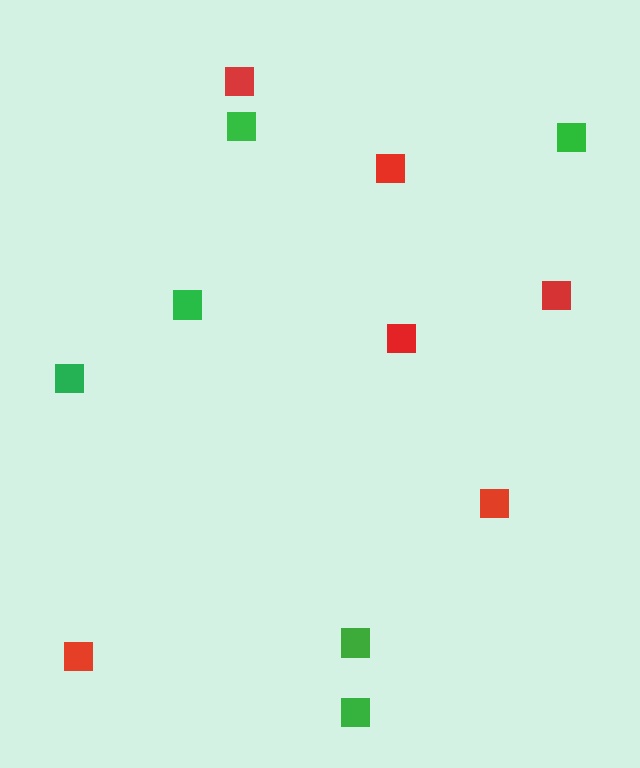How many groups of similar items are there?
There are 2 groups: one group of red squares (6) and one group of green squares (6).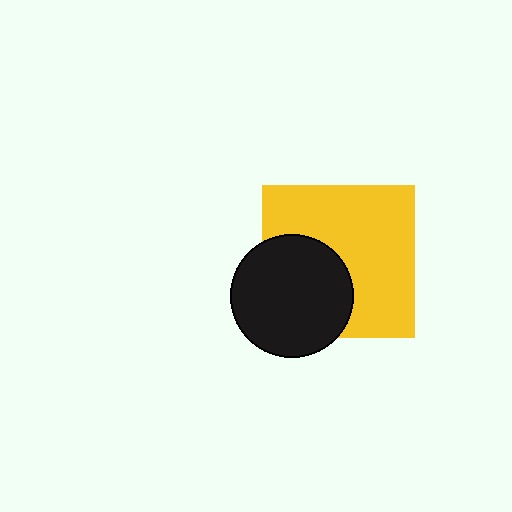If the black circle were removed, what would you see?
You would see the complete yellow square.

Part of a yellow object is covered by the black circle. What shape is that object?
It is a square.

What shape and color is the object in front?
The object in front is a black circle.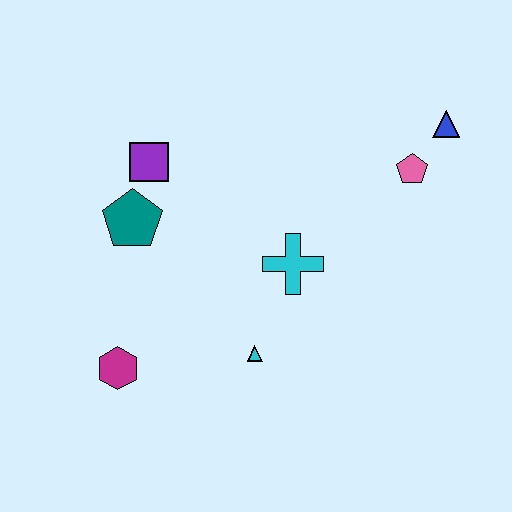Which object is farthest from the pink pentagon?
The magenta hexagon is farthest from the pink pentagon.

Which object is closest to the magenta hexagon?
The cyan triangle is closest to the magenta hexagon.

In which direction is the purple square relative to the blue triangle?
The purple square is to the left of the blue triangle.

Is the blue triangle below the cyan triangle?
No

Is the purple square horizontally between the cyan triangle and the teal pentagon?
Yes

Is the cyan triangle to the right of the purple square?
Yes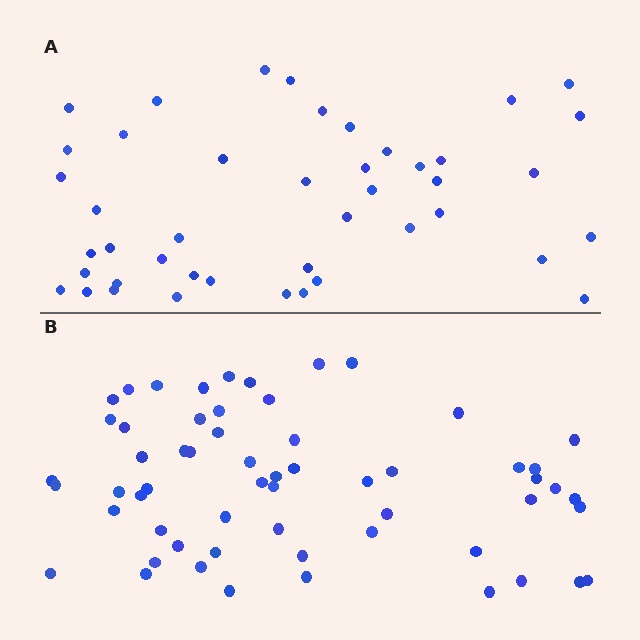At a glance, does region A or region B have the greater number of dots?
Region B (the bottom region) has more dots.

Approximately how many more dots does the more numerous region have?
Region B has approximately 15 more dots than region A.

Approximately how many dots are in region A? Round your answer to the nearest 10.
About 40 dots. (The exact count is 44, which rounds to 40.)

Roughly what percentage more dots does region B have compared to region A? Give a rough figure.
About 35% more.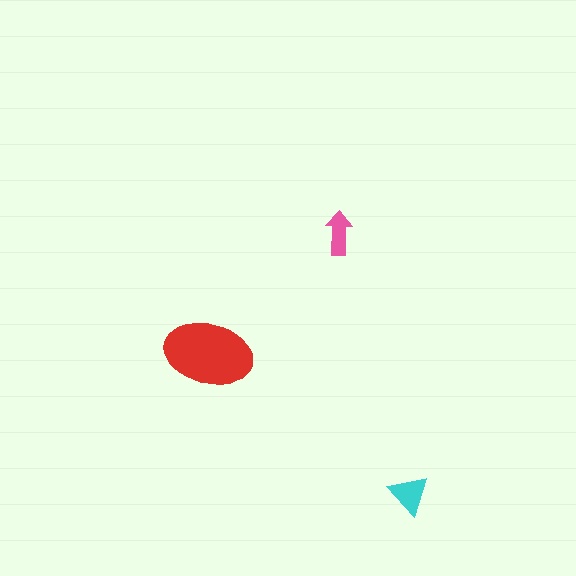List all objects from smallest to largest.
The pink arrow, the cyan triangle, the red ellipse.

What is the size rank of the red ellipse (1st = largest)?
1st.